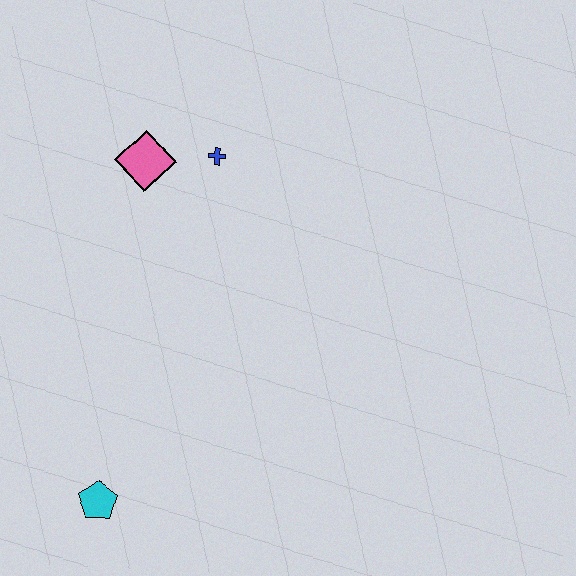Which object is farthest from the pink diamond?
The cyan pentagon is farthest from the pink diamond.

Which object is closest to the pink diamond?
The blue cross is closest to the pink diamond.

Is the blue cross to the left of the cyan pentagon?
No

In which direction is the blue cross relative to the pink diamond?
The blue cross is to the right of the pink diamond.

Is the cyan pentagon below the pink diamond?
Yes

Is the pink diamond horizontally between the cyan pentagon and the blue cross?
Yes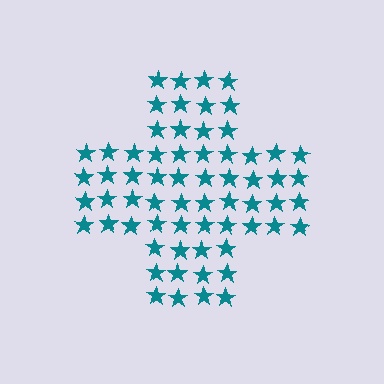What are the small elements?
The small elements are stars.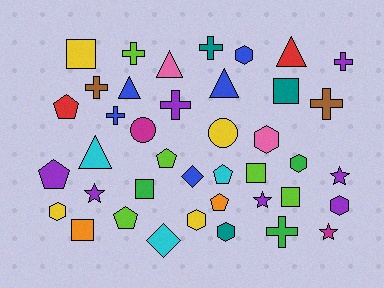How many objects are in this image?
There are 40 objects.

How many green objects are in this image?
There are 3 green objects.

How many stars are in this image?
There are 4 stars.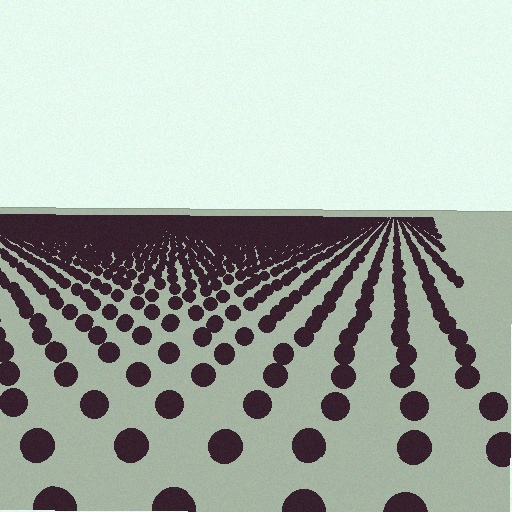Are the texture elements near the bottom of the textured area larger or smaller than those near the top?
Larger. Near the bottom, elements are closer to the viewer and appear at a bigger on-screen size.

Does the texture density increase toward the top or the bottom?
Density increases toward the top.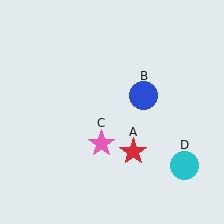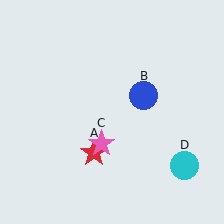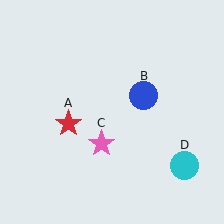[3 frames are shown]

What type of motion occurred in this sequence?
The red star (object A) rotated clockwise around the center of the scene.